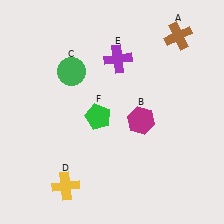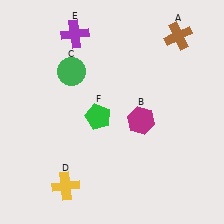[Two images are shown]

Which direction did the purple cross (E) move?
The purple cross (E) moved left.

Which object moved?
The purple cross (E) moved left.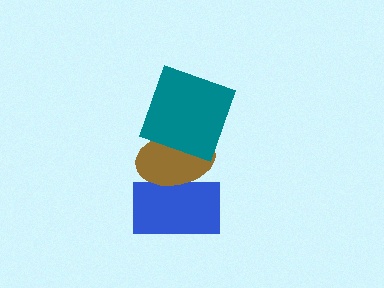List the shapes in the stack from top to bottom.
From top to bottom: the teal square, the brown ellipse, the blue rectangle.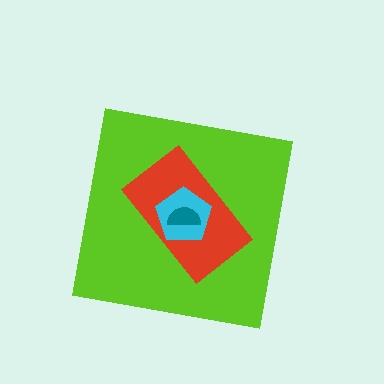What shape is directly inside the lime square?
The red rectangle.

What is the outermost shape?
The lime square.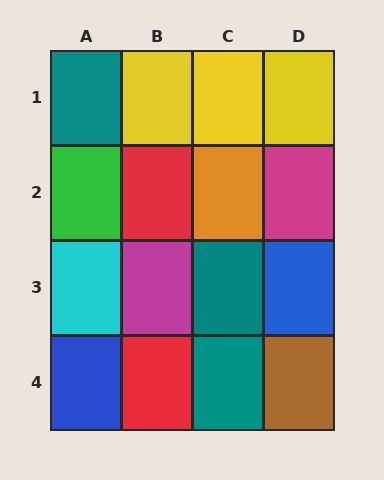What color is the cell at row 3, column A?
Cyan.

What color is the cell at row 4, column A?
Blue.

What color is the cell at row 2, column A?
Green.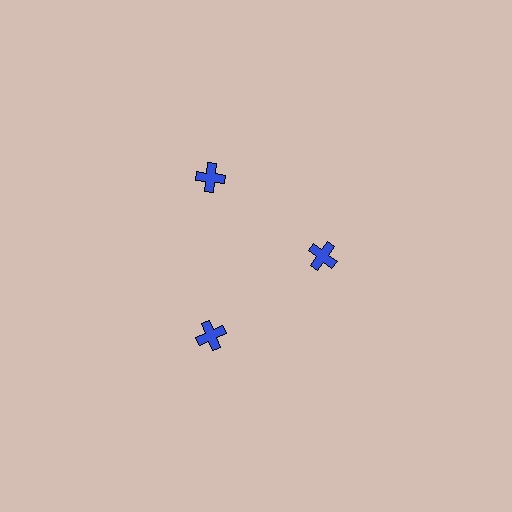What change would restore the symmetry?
The symmetry would be restored by moving it outward, back onto the ring so that all 3 crosses sit at equal angles and equal distance from the center.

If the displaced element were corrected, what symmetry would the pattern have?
It would have 3-fold rotational symmetry — the pattern would map onto itself every 120 degrees.